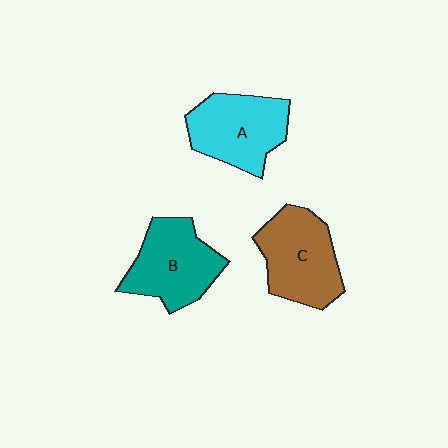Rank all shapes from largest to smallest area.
From largest to smallest: C (brown), B (teal), A (cyan).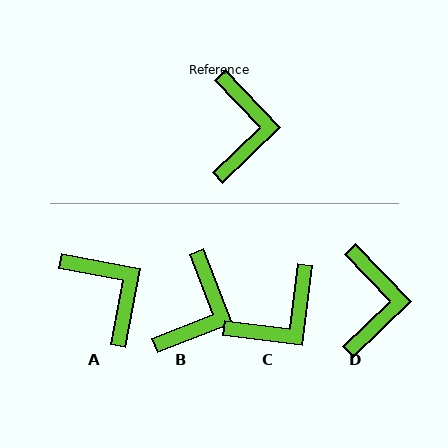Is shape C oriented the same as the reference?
No, it is off by about 51 degrees.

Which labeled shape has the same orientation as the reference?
D.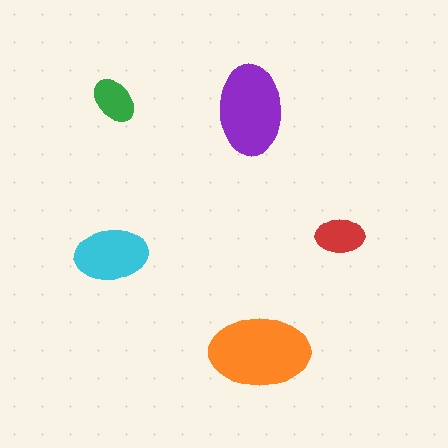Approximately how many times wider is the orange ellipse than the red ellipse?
About 2 times wider.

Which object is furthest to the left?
The cyan ellipse is leftmost.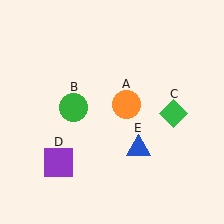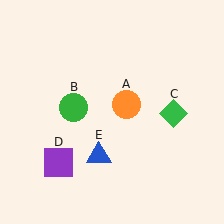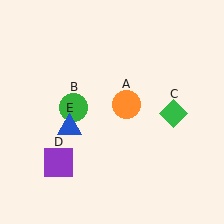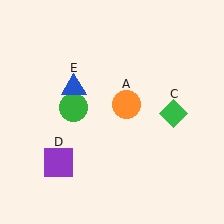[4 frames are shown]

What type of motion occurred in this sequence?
The blue triangle (object E) rotated clockwise around the center of the scene.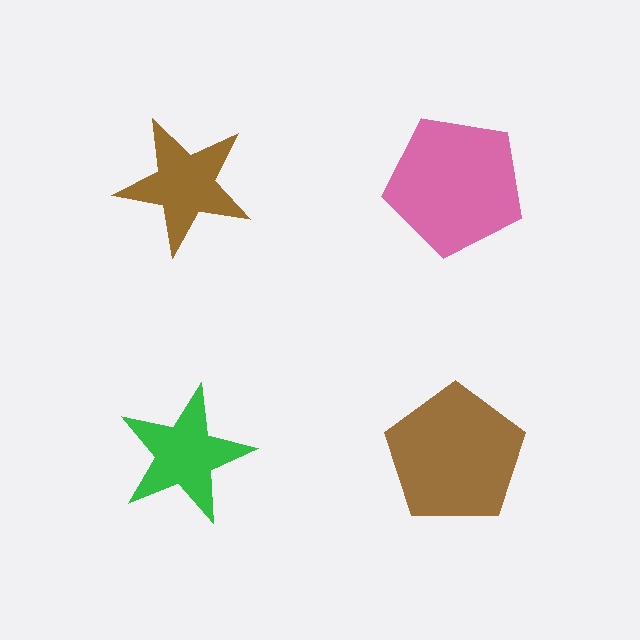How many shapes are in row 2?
2 shapes.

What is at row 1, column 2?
A pink pentagon.